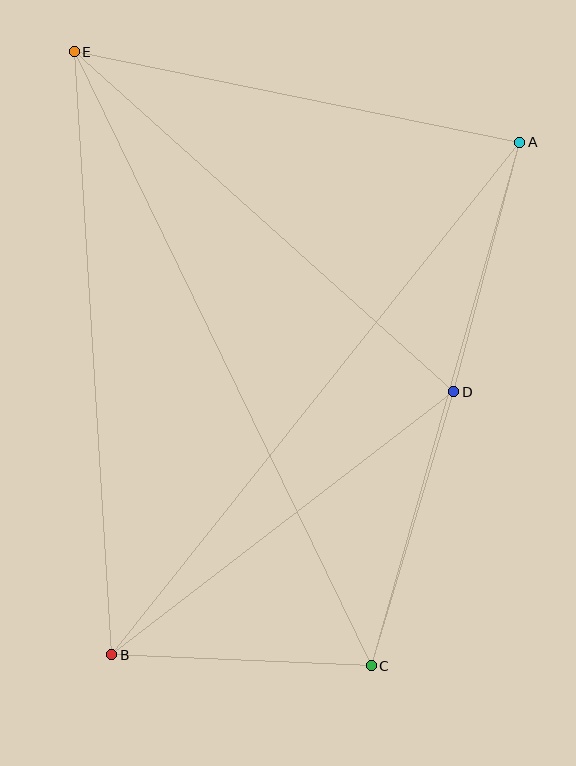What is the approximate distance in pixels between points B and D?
The distance between B and D is approximately 431 pixels.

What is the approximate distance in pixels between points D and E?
The distance between D and E is approximately 510 pixels.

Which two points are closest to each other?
Points A and D are closest to each other.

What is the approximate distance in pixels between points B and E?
The distance between B and E is approximately 604 pixels.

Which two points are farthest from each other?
Points C and E are farthest from each other.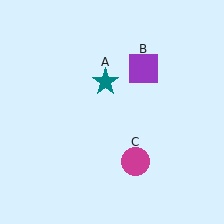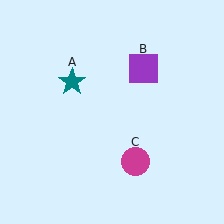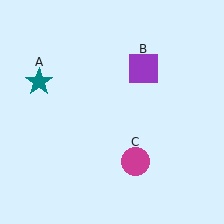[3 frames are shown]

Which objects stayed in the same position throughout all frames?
Purple square (object B) and magenta circle (object C) remained stationary.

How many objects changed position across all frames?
1 object changed position: teal star (object A).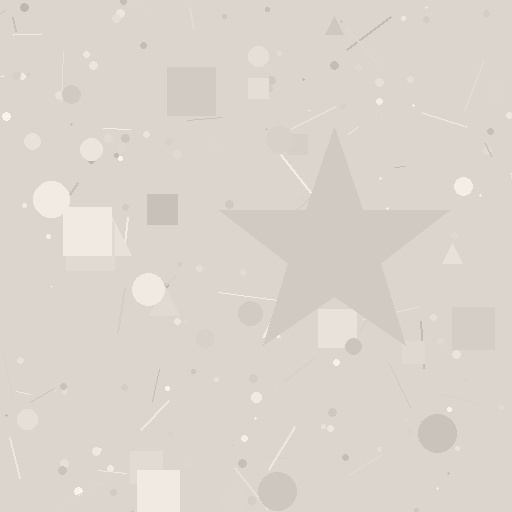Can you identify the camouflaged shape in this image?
The camouflaged shape is a star.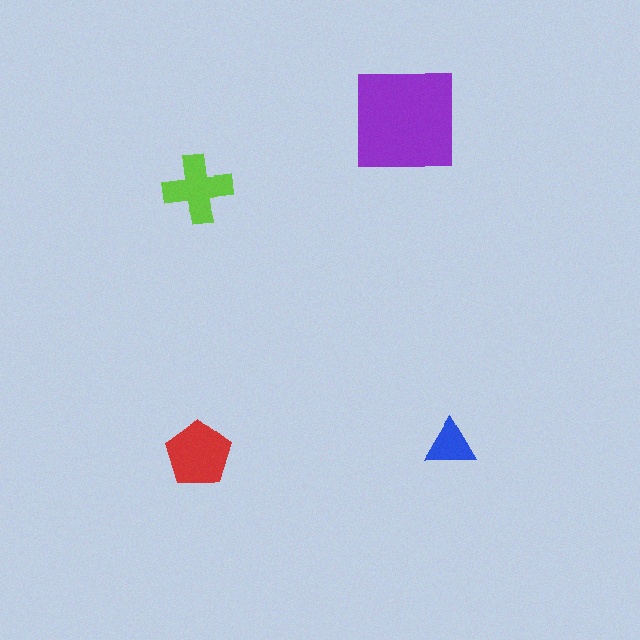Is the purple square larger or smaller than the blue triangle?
Larger.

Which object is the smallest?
The blue triangle.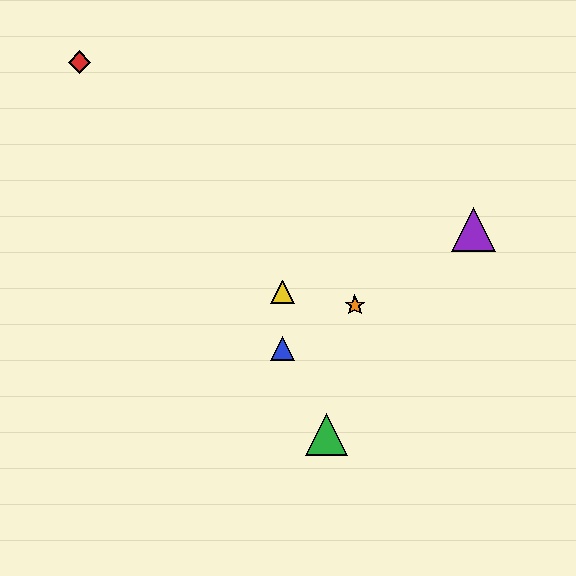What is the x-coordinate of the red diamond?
The red diamond is at x≈80.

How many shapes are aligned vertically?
2 shapes (the blue triangle, the yellow triangle) are aligned vertically.